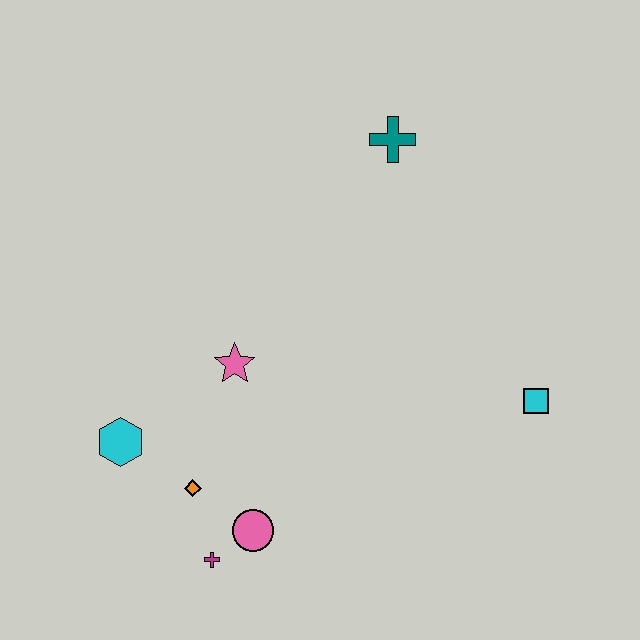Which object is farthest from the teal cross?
The magenta cross is farthest from the teal cross.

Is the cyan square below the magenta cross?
No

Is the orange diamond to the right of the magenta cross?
No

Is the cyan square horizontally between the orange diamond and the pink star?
No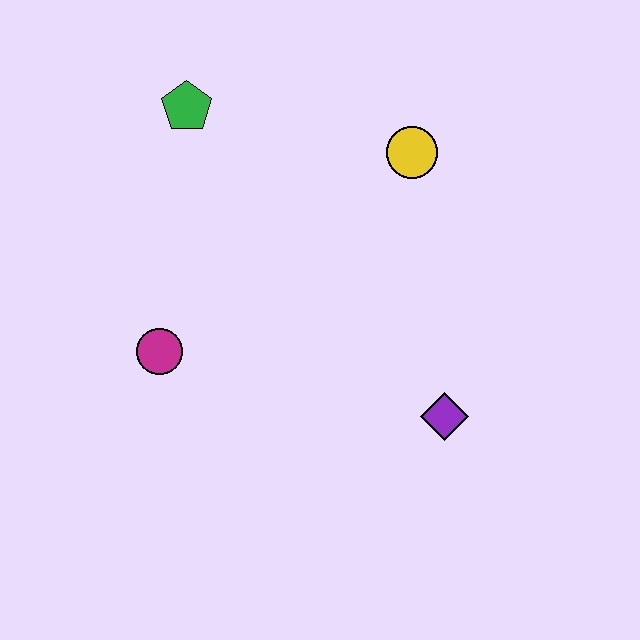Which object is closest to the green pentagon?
The yellow circle is closest to the green pentagon.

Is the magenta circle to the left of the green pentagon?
Yes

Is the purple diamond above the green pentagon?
No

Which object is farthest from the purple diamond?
The green pentagon is farthest from the purple diamond.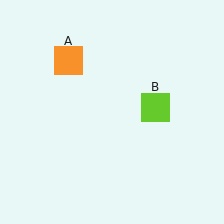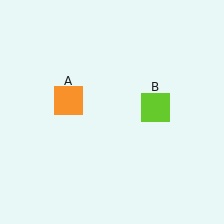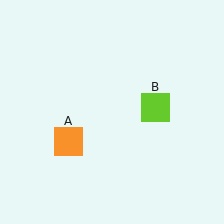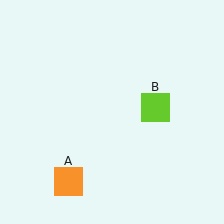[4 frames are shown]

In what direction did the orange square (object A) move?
The orange square (object A) moved down.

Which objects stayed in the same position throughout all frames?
Lime square (object B) remained stationary.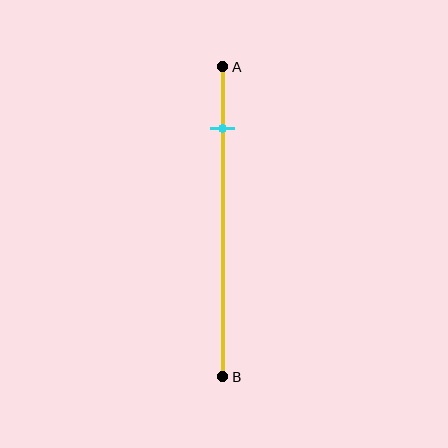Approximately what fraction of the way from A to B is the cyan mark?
The cyan mark is approximately 20% of the way from A to B.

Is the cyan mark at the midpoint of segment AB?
No, the mark is at about 20% from A, not at the 50% midpoint.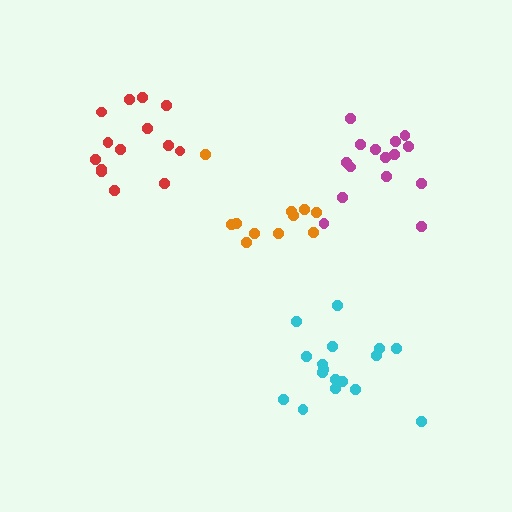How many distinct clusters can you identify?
There are 4 distinct clusters.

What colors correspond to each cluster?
The clusters are colored: orange, cyan, magenta, red.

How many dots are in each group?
Group 1: 11 dots, Group 2: 17 dots, Group 3: 15 dots, Group 4: 14 dots (57 total).